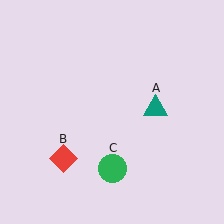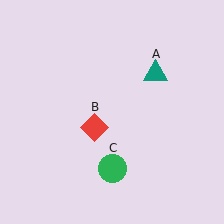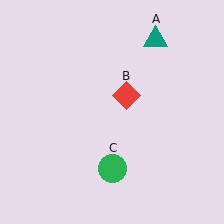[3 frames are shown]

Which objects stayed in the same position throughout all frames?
Green circle (object C) remained stationary.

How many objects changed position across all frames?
2 objects changed position: teal triangle (object A), red diamond (object B).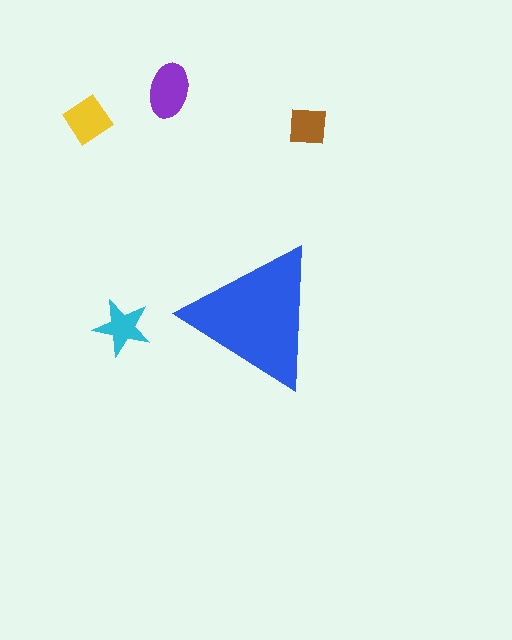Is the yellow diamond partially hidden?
No, the yellow diamond is fully visible.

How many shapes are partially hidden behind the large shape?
0 shapes are partially hidden.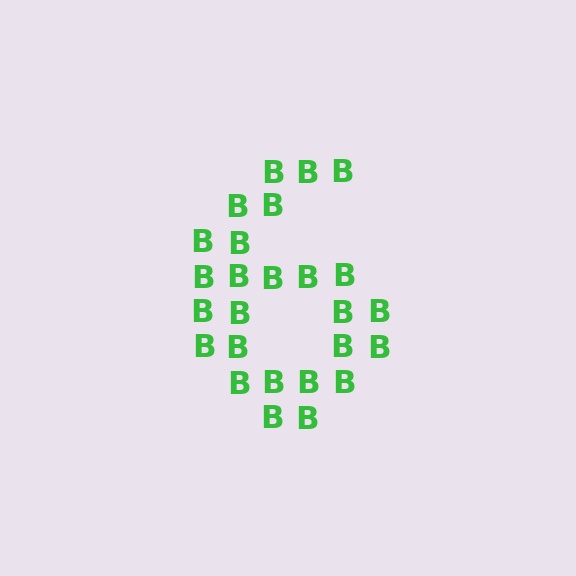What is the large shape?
The large shape is the digit 6.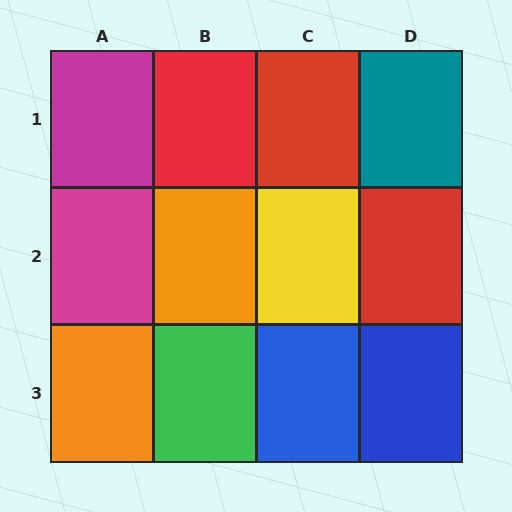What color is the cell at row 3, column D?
Blue.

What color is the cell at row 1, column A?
Magenta.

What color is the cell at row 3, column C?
Blue.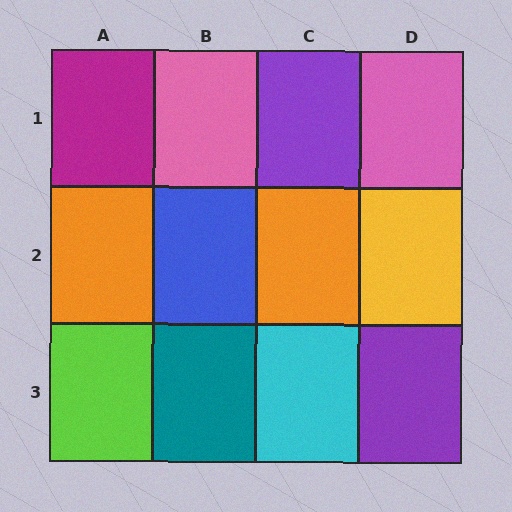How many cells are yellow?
1 cell is yellow.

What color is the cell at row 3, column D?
Purple.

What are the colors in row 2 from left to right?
Orange, blue, orange, yellow.